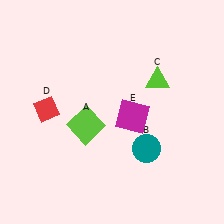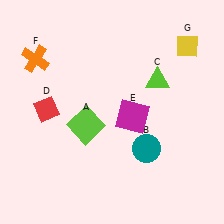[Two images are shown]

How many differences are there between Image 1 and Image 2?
There are 2 differences between the two images.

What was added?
An orange cross (F), a yellow diamond (G) were added in Image 2.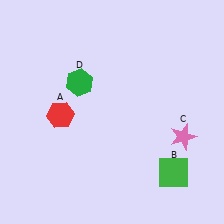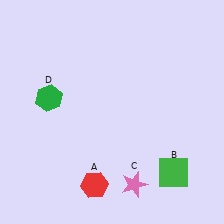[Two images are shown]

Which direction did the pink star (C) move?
The pink star (C) moved left.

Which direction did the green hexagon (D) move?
The green hexagon (D) moved left.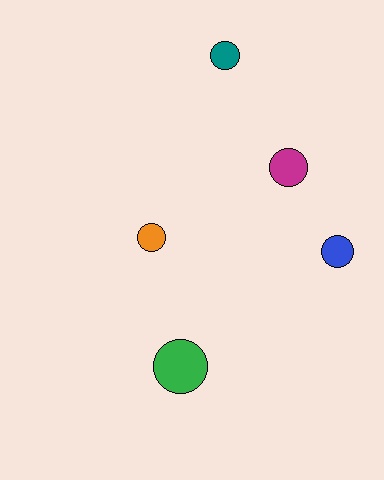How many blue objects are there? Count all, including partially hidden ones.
There is 1 blue object.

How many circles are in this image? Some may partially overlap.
There are 5 circles.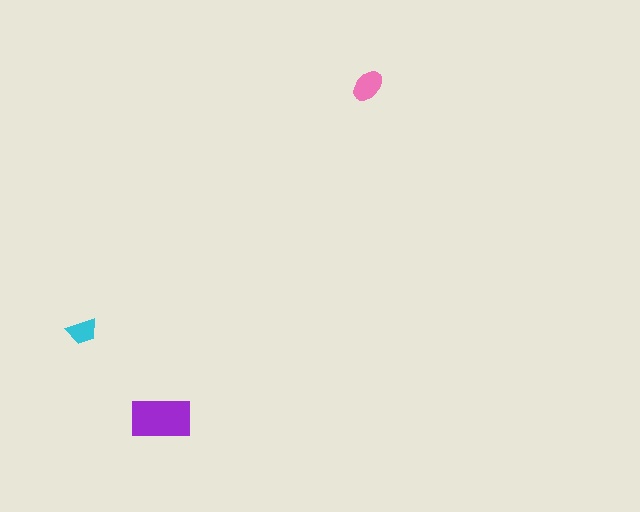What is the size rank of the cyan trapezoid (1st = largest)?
3rd.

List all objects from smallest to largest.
The cyan trapezoid, the pink ellipse, the purple rectangle.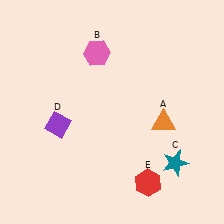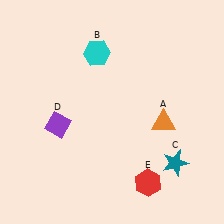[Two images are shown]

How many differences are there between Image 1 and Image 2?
There is 1 difference between the two images.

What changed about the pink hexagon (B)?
In Image 1, B is pink. In Image 2, it changed to cyan.